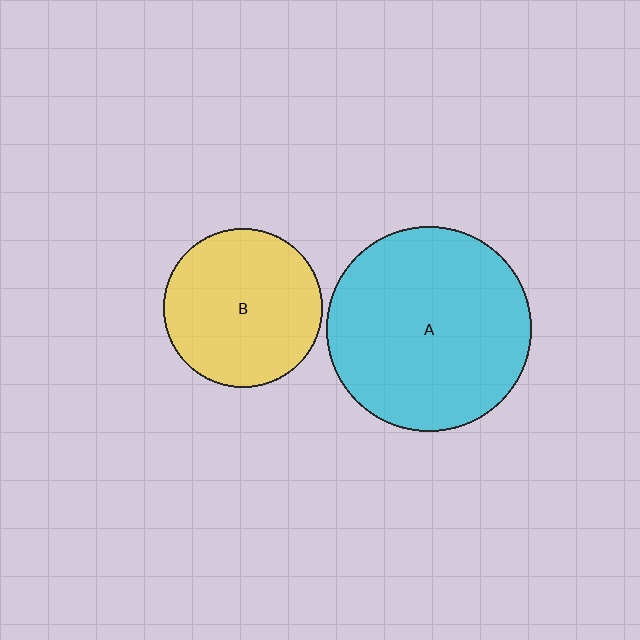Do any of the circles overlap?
No, none of the circles overlap.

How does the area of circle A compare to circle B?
Approximately 1.7 times.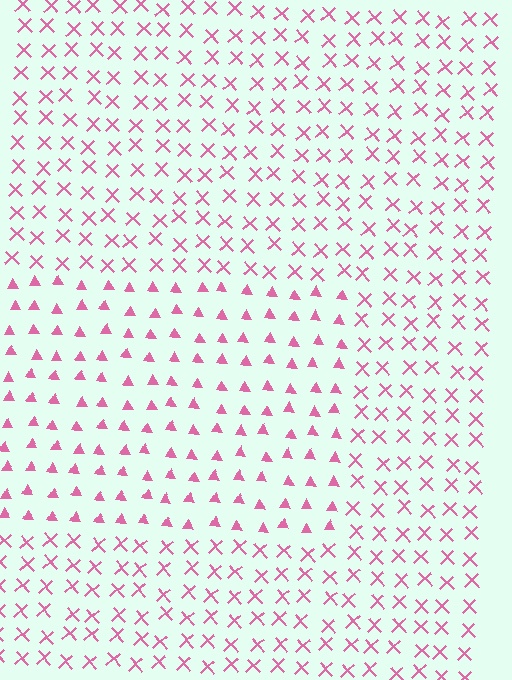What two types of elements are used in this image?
The image uses triangles inside the rectangle region and X marks outside it.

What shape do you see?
I see a rectangle.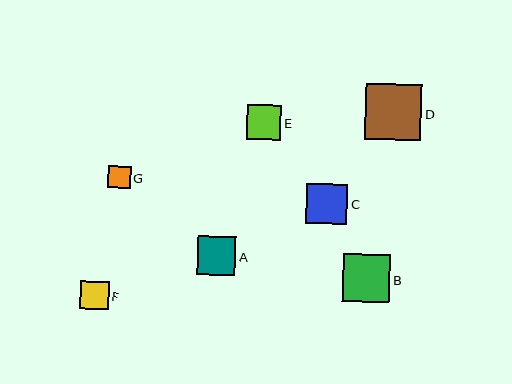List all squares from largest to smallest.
From largest to smallest: D, B, C, A, E, F, G.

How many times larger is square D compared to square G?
Square D is approximately 2.5 times the size of square G.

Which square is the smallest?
Square G is the smallest with a size of approximately 22 pixels.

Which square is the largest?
Square D is the largest with a size of approximately 57 pixels.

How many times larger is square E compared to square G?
Square E is approximately 1.5 times the size of square G.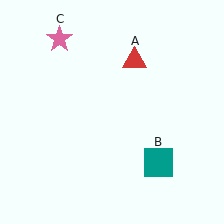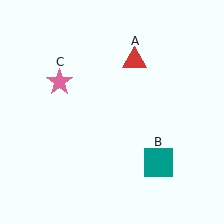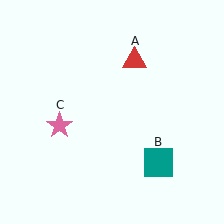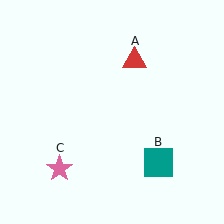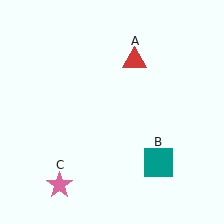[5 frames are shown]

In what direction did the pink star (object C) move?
The pink star (object C) moved down.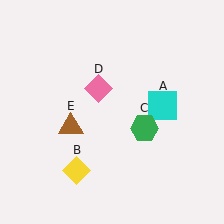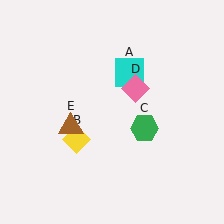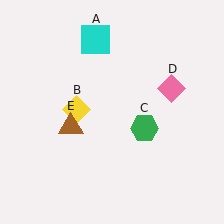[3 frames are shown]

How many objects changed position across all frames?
3 objects changed position: cyan square (object A), yellow diamond (object B), pink diamond (object D).